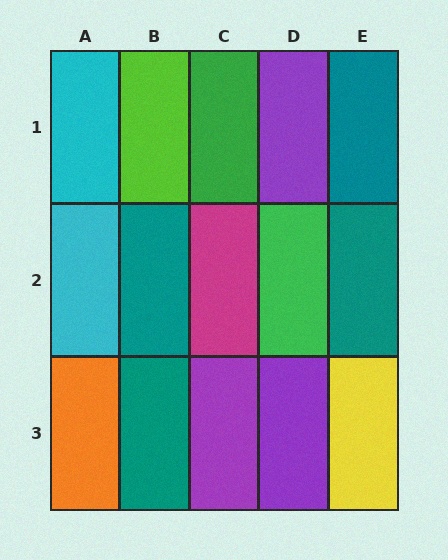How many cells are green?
2 cells are green.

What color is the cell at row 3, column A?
Orange.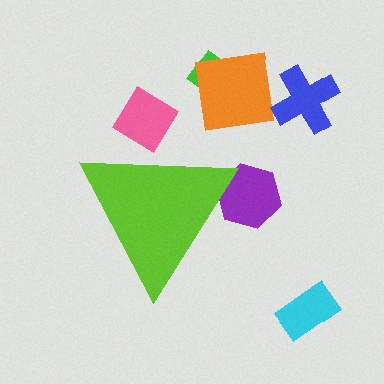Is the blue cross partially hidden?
No, the blue cross is fully visible.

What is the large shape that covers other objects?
A lime triangle.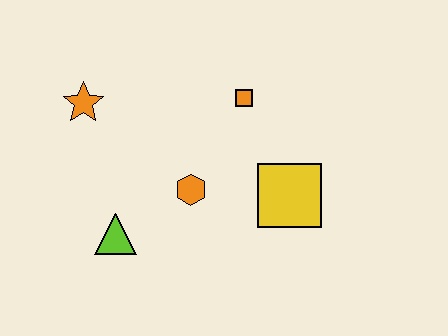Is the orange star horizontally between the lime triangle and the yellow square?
No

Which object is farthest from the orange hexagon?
The orange star is farthest from the orange hexagon.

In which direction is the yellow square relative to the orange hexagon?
The yellow square is to the right of the orange hexagon.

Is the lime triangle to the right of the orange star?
Yes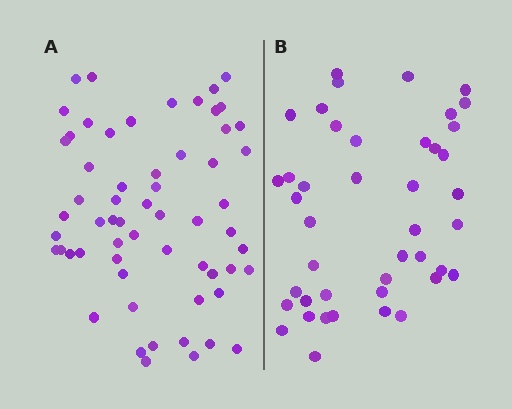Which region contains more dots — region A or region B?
Region A (the left region) has more dots.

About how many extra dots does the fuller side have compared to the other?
Region A has approximately 15 more dots than region B.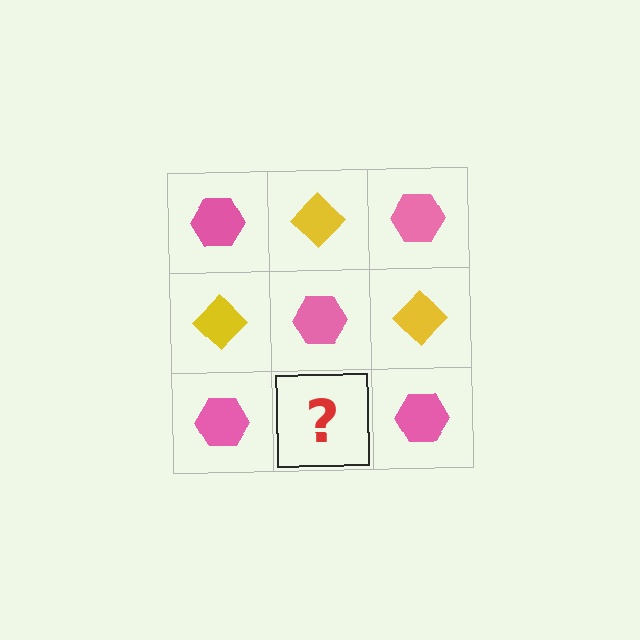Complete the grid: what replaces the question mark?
The question mark should be replaced with a yellow diamond.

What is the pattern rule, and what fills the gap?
The rule is that it alternates pink hexagon and yellow diamond in a checkerboard pattern. The gap should be filled with a yellow diamond.